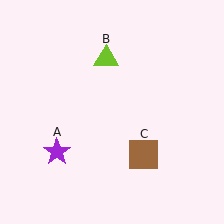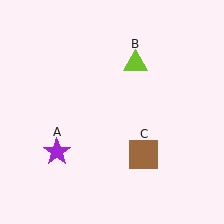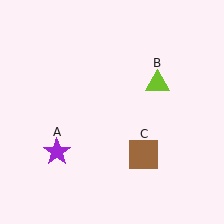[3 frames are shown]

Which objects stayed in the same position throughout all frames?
Purple star (object A) and brown square (object C) remained stationary.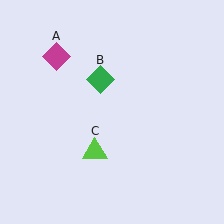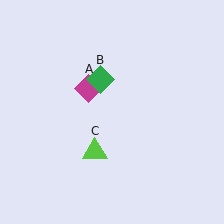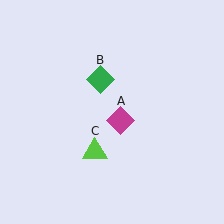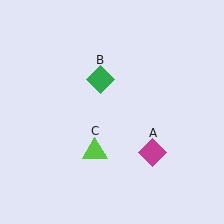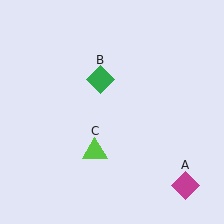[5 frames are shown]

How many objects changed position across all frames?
1 object changed position: magenta diamond (object A).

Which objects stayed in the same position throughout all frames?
Green diamond (object B) and lime triangle (object C) remained stationary.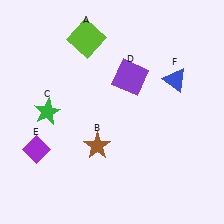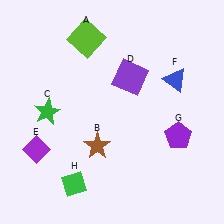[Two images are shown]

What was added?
A purple pentagon (G), a green diamond (H) were added in Image 2.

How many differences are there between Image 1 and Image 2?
There are 2 differences between the two images.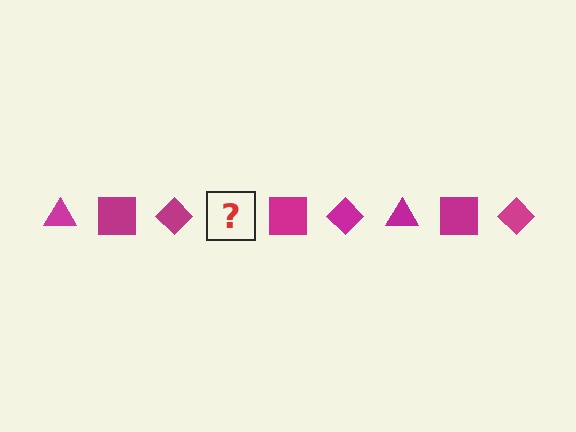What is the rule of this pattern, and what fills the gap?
The rule is that the pattern cycles through triangle, square, diamond shapes in magenta. The gap should be filled with a magenta triangle.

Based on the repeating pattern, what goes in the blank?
The blank should be a magenta triangle.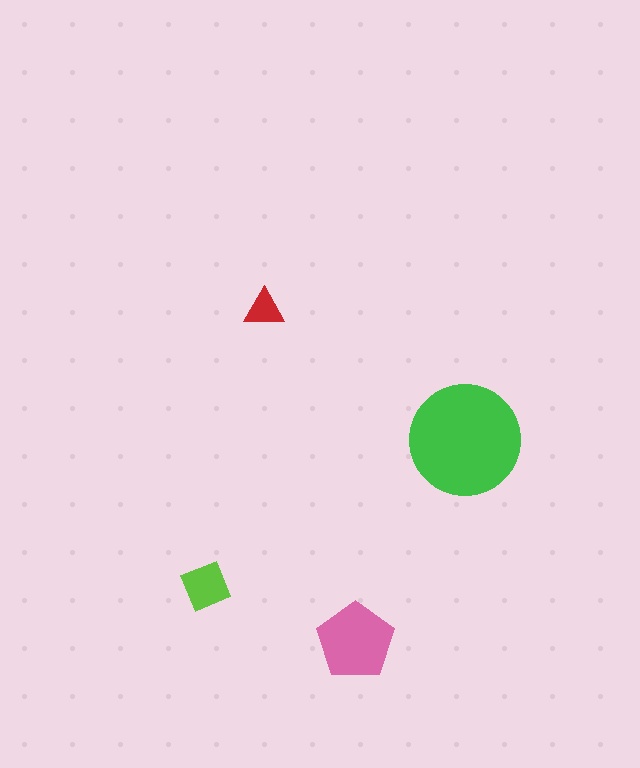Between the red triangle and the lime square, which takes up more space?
The lime square.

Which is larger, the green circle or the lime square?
The green circle.